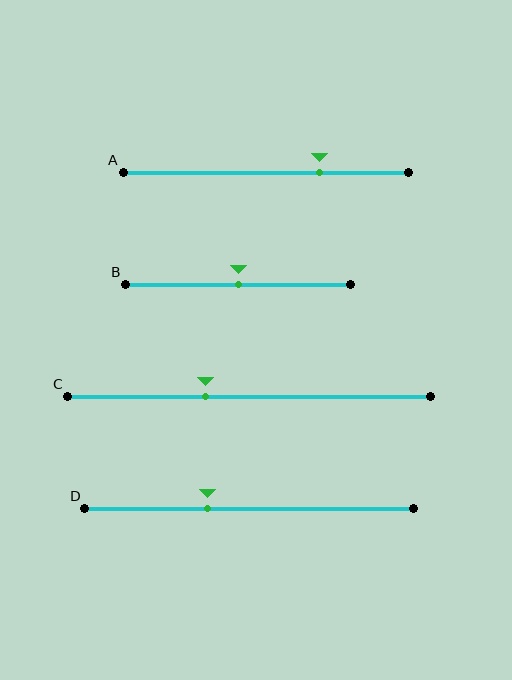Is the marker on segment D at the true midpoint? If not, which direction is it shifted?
No, the marker on segment D is shifted to the left by about 13% of the segment length.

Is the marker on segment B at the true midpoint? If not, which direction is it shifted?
Yes, the marker on segment B is at the true midpoint.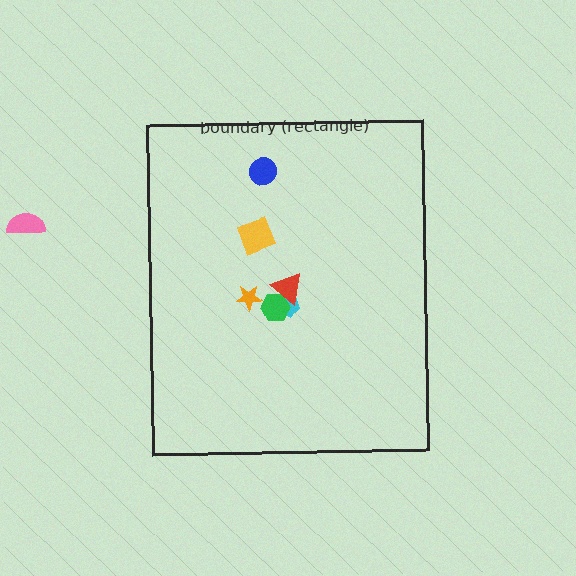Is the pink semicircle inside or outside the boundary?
Outside.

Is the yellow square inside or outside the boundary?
Inside.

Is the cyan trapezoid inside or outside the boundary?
Inside.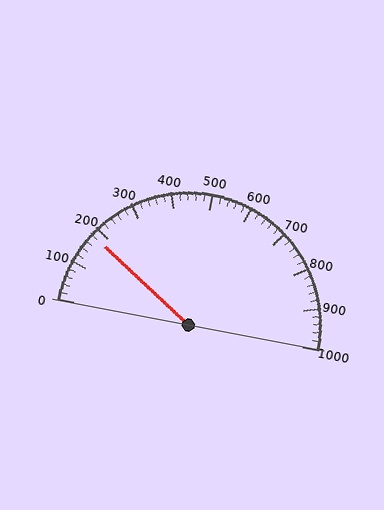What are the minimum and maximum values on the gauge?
The gauge ranges from 0 to 1000.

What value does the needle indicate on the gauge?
The needle indicates approximately 180.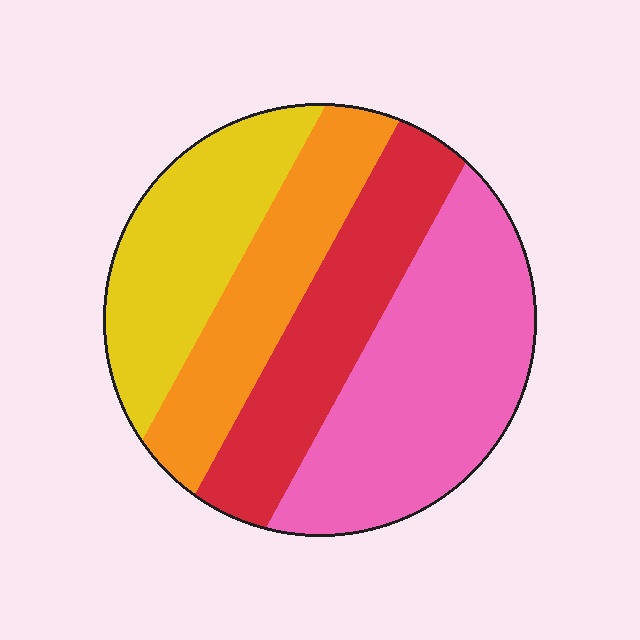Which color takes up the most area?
Pink, at roughly 35%.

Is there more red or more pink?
Pink.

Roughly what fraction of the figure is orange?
Orange covers about 20% of the figure.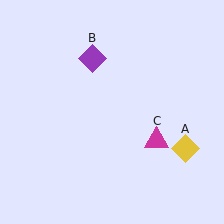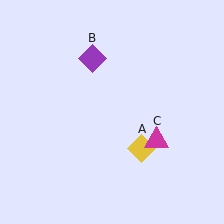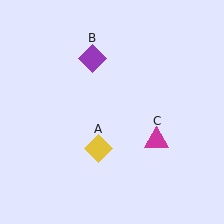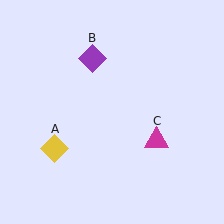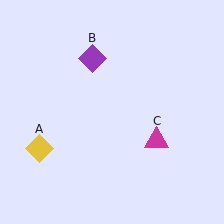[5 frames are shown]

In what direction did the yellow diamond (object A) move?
The yellow diamond (object A) moved left.